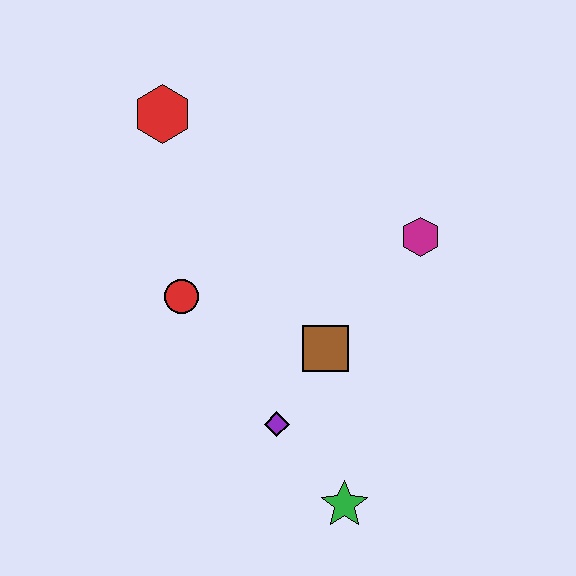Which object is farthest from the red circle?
The green star is farthest from the red circle.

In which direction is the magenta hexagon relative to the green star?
The magenta hexagon is above the green star.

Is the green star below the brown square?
Yes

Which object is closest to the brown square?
The purple diamond is closest to the brown square.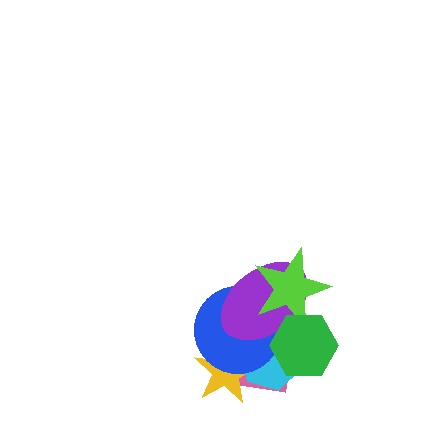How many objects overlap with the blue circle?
6 objects overlap with the blue circle.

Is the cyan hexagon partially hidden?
Yes, it is partially covered by another shape.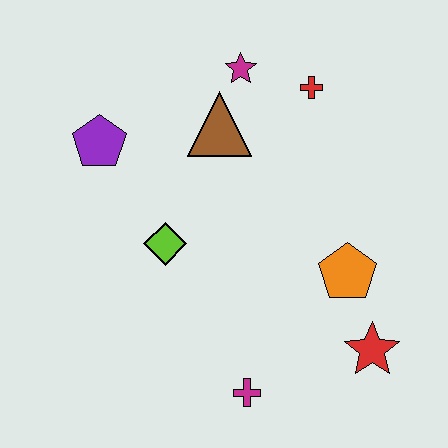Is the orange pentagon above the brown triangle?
No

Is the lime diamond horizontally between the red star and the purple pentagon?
Yes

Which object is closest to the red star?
The orange pentagon is closest to the red star.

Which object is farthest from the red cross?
The magenta cross is farthest from the red cross.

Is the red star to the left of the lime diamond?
No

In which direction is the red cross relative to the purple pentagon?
The red cross is to the right of the purple pentagon.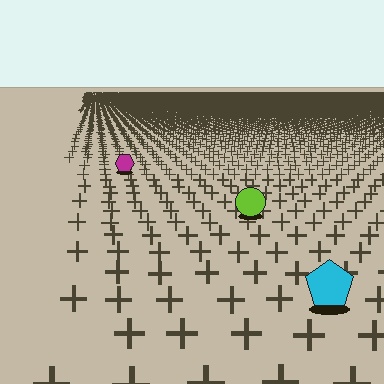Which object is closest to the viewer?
The cyan pentagon is closest. The texture marks near it are larger and more spread out.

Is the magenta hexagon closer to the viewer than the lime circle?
No. The lime circle is closer — you can tell from the texture gradient: the ground texture is coarser near it.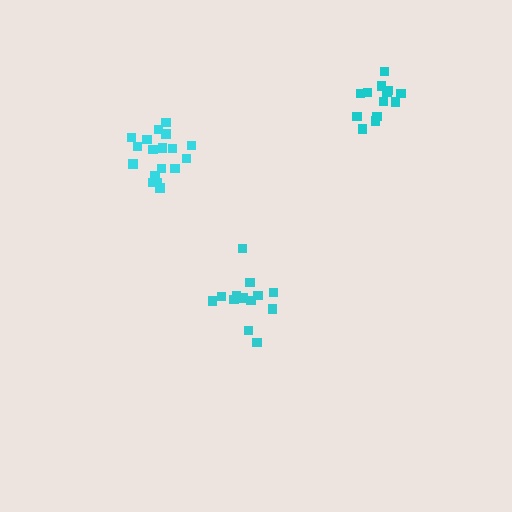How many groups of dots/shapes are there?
There are 3 groups.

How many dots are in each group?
Group 1: 19 dots, Group 2: 13 dots, Group 3: 13 dots (45 total).